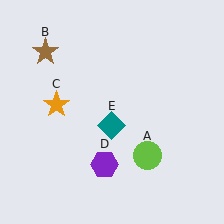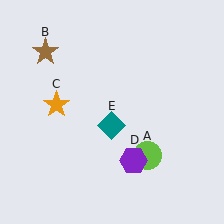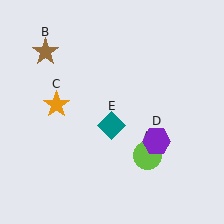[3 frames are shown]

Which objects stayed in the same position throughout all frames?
Lime circle (object A) and brown star (object B) and orange star (object C) and teal diamond (object E) remained stationary.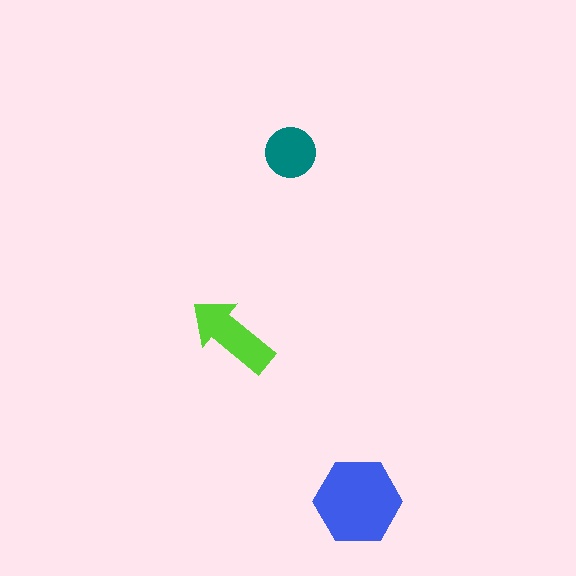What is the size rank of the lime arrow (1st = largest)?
2nd.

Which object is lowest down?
The blue hexagon is bottommost.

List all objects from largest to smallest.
The blue hexagon, the lime arrow, the teal circle.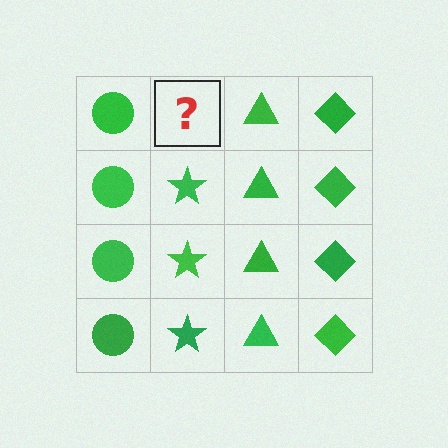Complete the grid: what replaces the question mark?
The question mark should be replaced with a green star.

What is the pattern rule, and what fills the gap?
The rule is that each column has a consistent shape. The gap should be filled with a green star.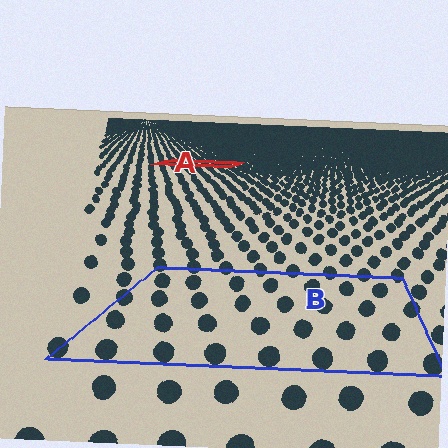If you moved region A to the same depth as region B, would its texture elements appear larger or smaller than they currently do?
They would appear larger. At a closer depth, the same texture elements are projected at a bigger on-screen size.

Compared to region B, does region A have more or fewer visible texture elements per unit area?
Region A has more texture elements per unit area — they are packed more densely because it is farther away.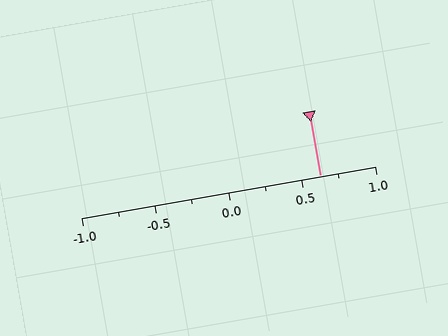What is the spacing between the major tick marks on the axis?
The major ticks are spaced 0.5 apart.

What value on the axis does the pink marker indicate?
The marker indicates approximately 0.62.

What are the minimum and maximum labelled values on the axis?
The axis runs from -1.0 to 1.0.